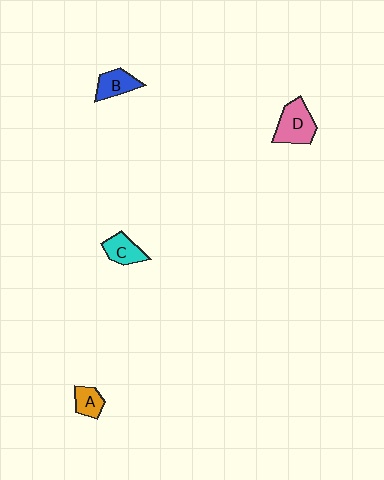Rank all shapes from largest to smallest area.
From largest to smallest: D (pink), B (blue), C (cyan), A (orange).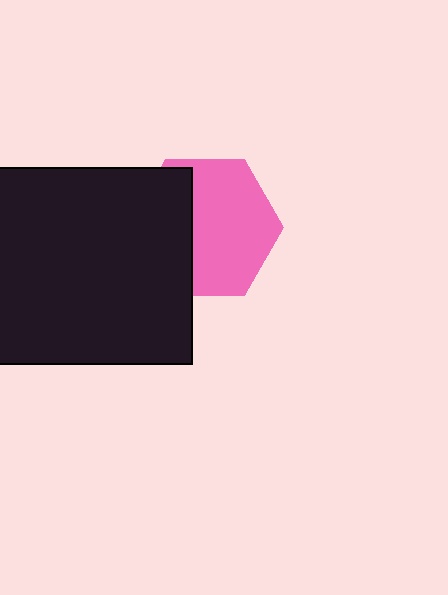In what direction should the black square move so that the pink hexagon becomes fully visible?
The black square should move left. That is the shortest direction to clear the overlap and leave the pink hexagon fully visible.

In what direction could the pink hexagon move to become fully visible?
The pink hexagon could move right. That would shift it out from behind the black square entirely.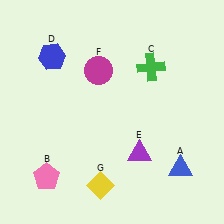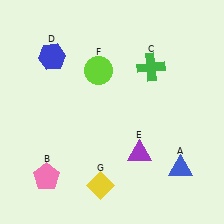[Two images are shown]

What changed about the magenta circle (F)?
In Image 1, F is magenta. In Image 2, it changed to lime.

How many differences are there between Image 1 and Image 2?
There is 1 difference between the two images.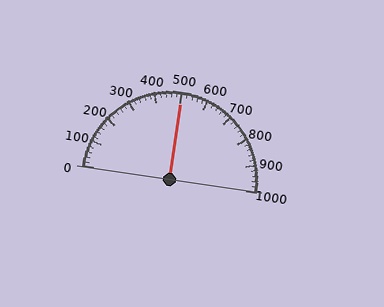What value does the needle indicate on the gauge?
The needle indicates approximately 500.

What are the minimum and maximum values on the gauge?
The gauge ranges from 0 to 1000.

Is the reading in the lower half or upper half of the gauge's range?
The reading is in the upper half of the range (0 to 1000).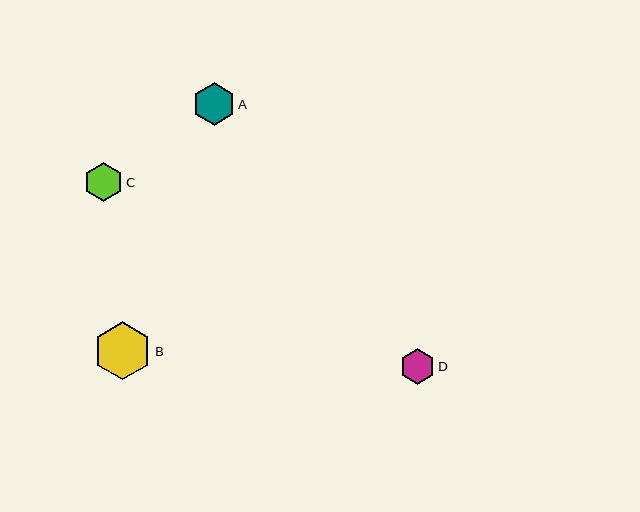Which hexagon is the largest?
Hexagon B is the largest with a size of approximately 58 pixels.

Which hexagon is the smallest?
Hexagon D is the smallest with a size of approximately 35 pixels.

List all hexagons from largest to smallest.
From largest to smallest: B, A, C, D.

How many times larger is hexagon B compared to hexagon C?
Hexagon B is approximately 1.5 times the size of hexagon C.